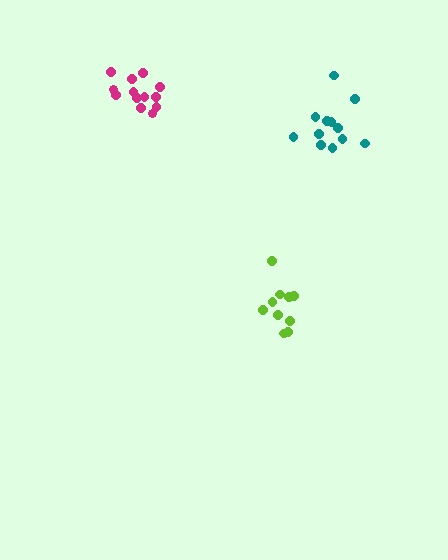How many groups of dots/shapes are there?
There are 3 groups.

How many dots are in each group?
Group 1: 13 dots, Group 2: 10 dots, Group 3: 12 dots (35 total).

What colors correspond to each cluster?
The clusters are colored: magenta, lime, teal.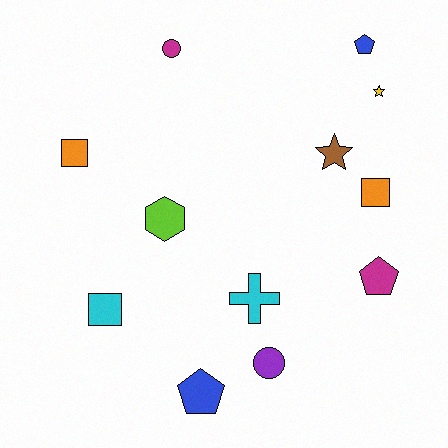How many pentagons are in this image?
There are 3 pentagons.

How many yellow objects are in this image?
There is 1 yellow object.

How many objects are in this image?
There are 12 objects.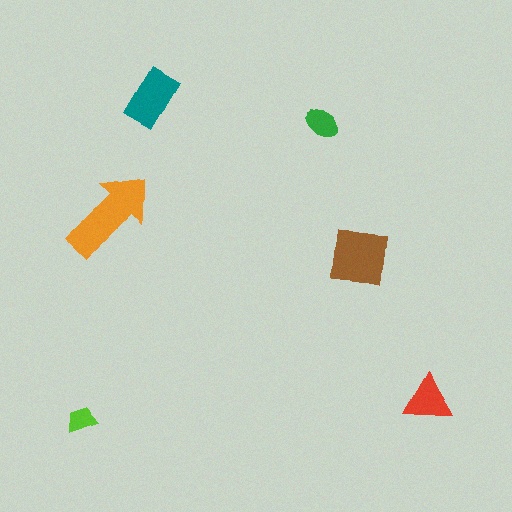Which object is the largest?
The orange arrow.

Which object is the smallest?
The lime trapezoid.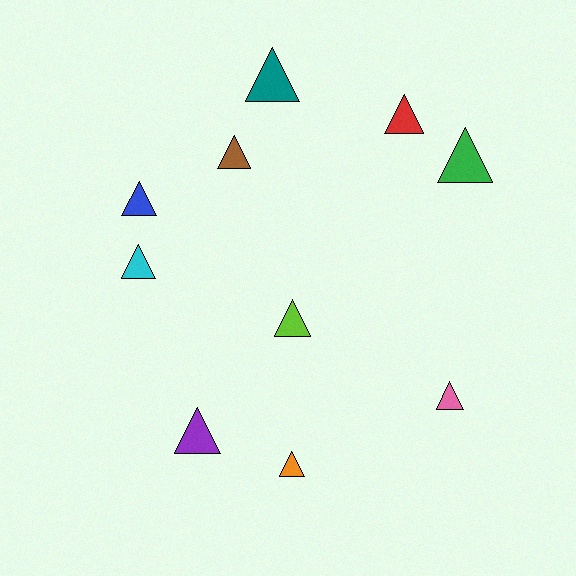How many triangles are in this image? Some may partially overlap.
There are 10 triangles.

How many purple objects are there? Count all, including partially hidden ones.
There is 1 purple object.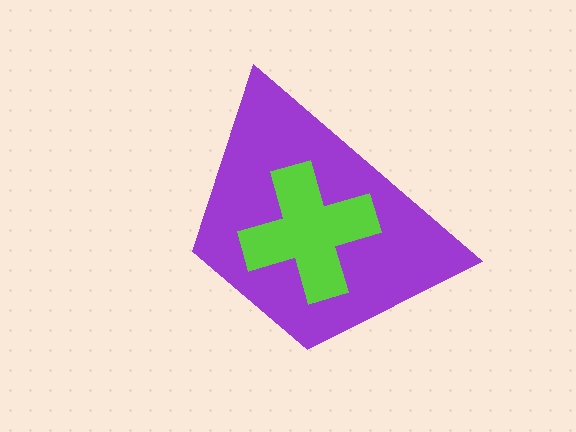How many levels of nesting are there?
2.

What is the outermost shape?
The purple trapezoid.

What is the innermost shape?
The lime cross.